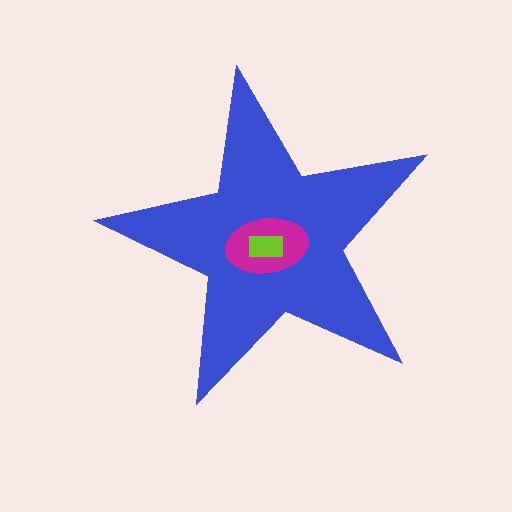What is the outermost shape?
The blue star.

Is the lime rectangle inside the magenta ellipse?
Yes.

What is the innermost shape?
The lime rectangle.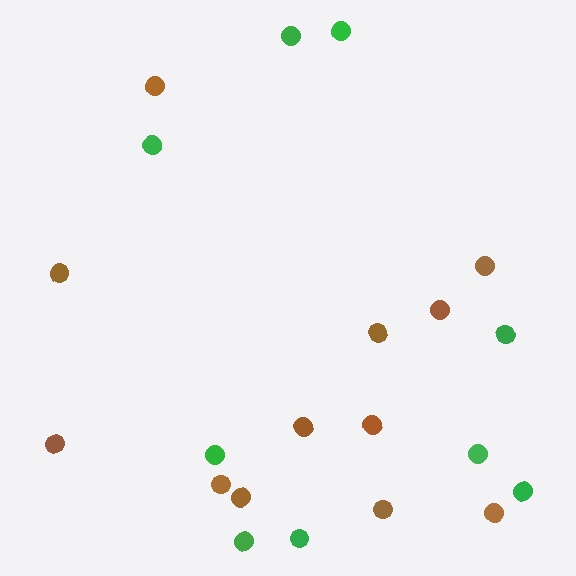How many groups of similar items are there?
There are 2 groups: one group of brown circles (12) and one group of green circles (9).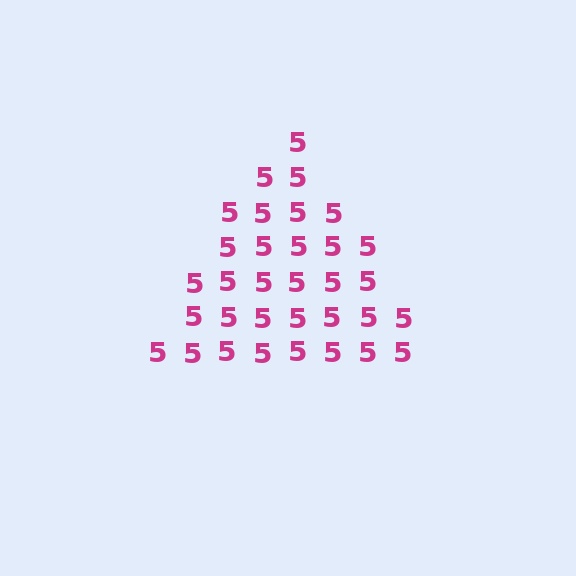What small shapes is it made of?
It is made of small digit 5's.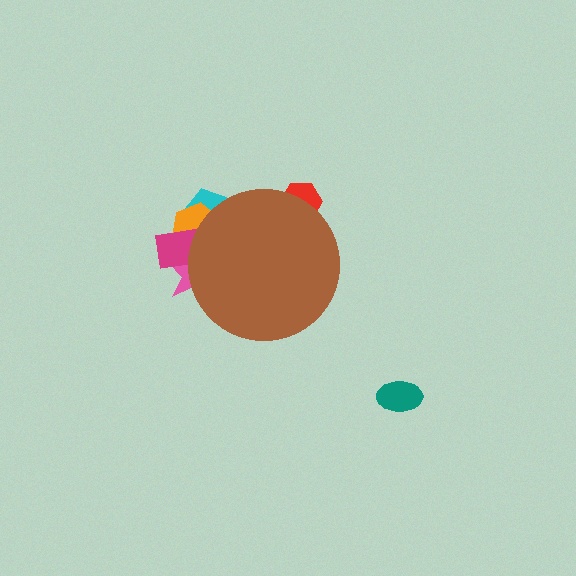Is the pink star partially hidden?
Yes, the pink star is partially hidden behind the brown circle.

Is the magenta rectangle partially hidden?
Yes, the magenta rectangle is partially hidden behind the brown circle.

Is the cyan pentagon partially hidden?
Yes, the cyan pentagon is partially hidden behind the brown circle.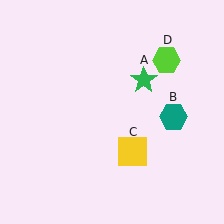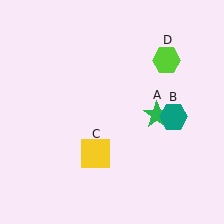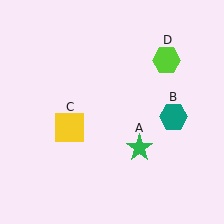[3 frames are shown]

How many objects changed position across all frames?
2 objects changed position: green star (object A), yellow square (object C).